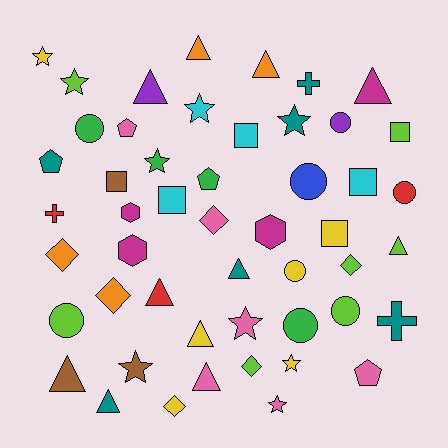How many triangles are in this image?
There are 11 triangles.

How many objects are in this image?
There are 50 objects.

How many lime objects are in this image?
There are 7 lime objects.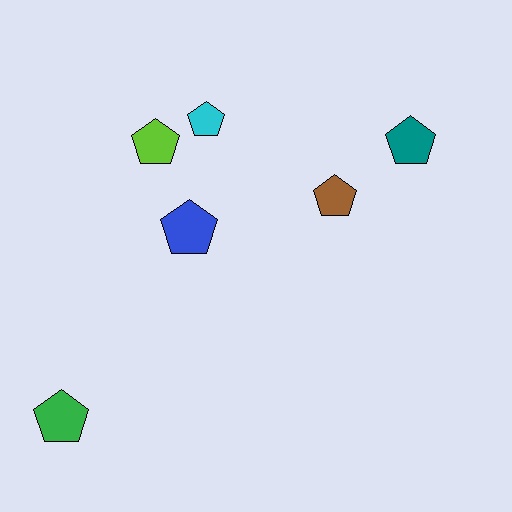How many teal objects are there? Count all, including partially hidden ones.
There is 1 teal object.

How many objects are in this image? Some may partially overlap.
There are 6 objects.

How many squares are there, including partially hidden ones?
There are no squares.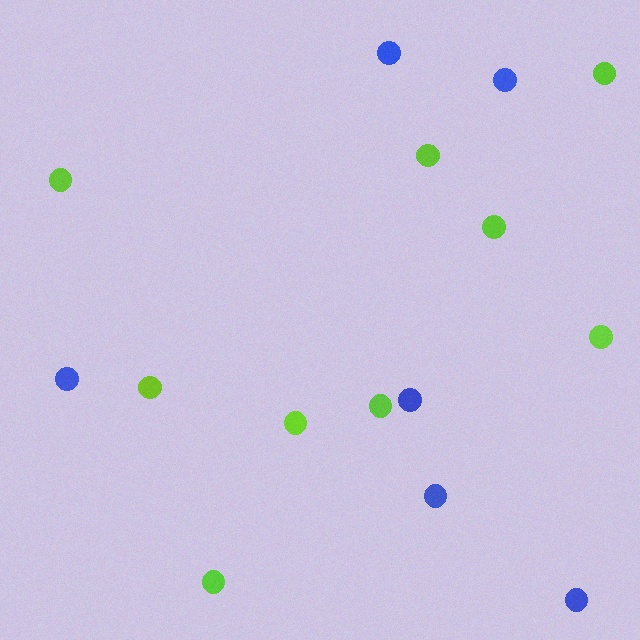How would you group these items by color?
There are 2 groups: one group of lime circles (9) and one group of blue circles (6).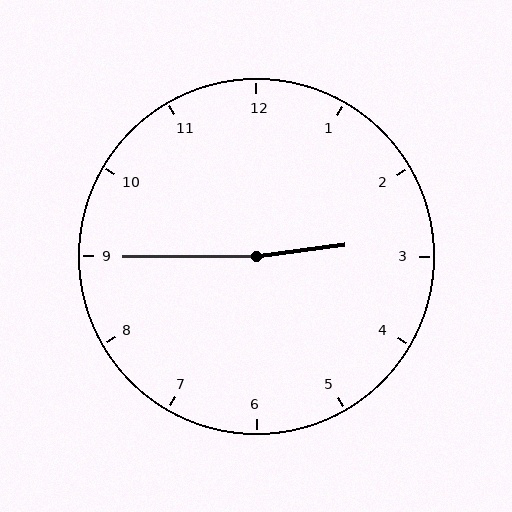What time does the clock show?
2:45.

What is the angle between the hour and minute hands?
Approximately 172 degrees.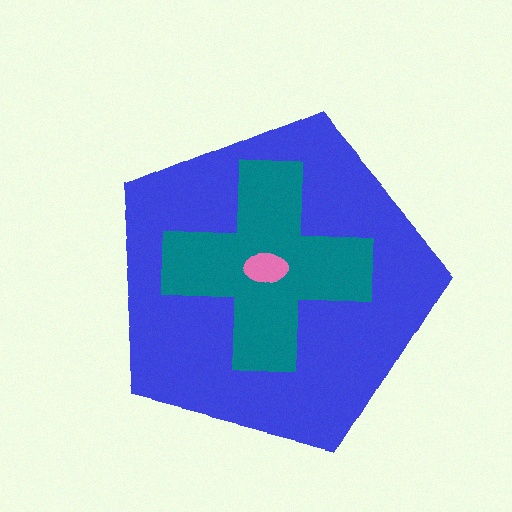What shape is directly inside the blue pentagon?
The teal cross.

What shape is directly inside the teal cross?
The pink ellipse.